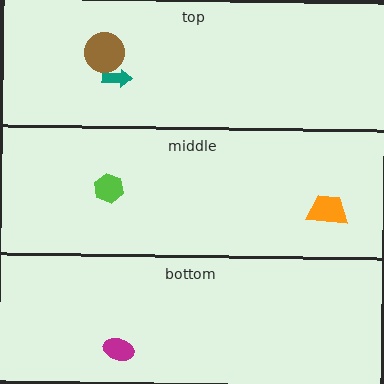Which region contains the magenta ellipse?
The bottom region.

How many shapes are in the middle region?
2.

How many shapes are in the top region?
2.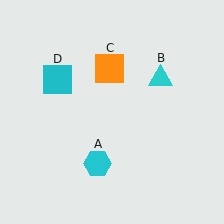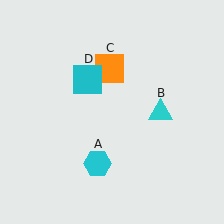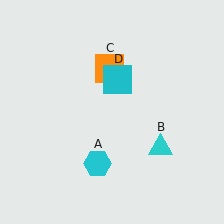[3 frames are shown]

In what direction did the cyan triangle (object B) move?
The cyan triangle (object B) moved down.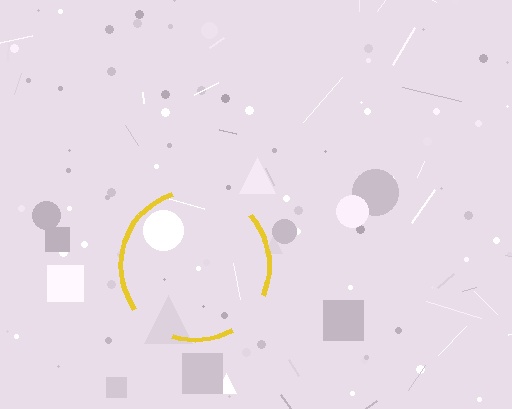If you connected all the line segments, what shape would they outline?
They would outline a circle.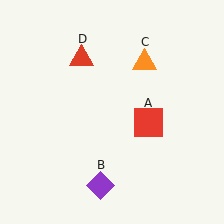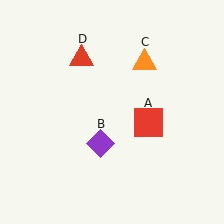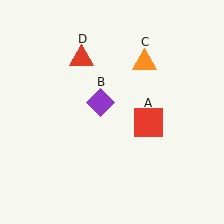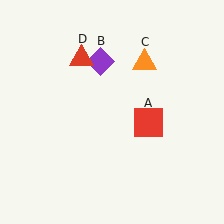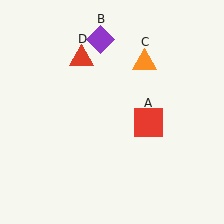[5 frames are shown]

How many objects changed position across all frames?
1 object changed position: purple diamond (object B).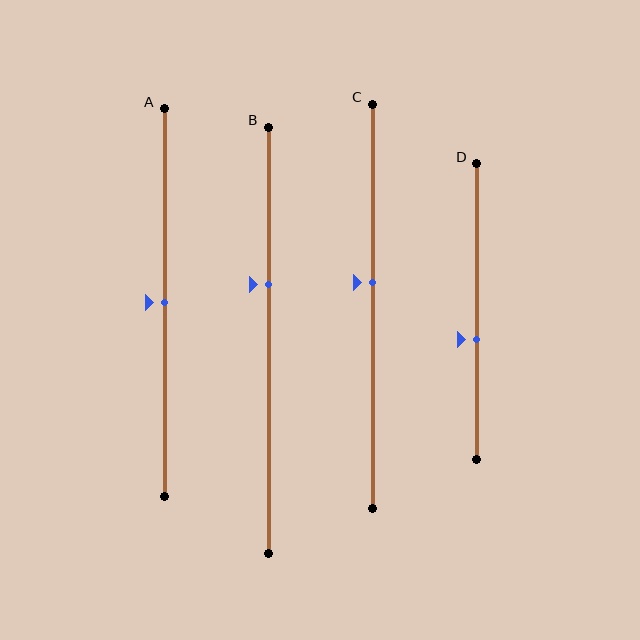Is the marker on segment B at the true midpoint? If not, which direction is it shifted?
No, the marker on segment B is shifted upward by about 13% of the segment length.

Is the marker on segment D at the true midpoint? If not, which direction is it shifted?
No, the marker on segment D is shifted downward by about 9% of the segment length.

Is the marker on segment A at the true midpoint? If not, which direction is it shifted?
Yes, the marker on segment A is at the true midpoint.